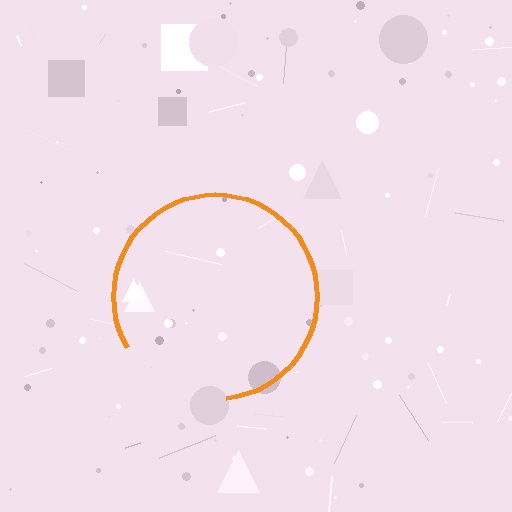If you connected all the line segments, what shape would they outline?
They would outline a circle.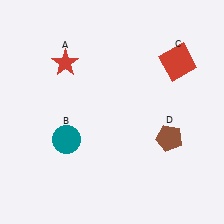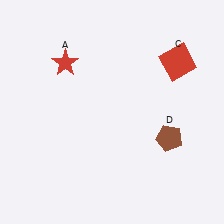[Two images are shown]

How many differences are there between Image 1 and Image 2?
There is 1 difference between the two images.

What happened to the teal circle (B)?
The teal circle (B) was removed in Image 2. It was in the bottom-left area of Image 1.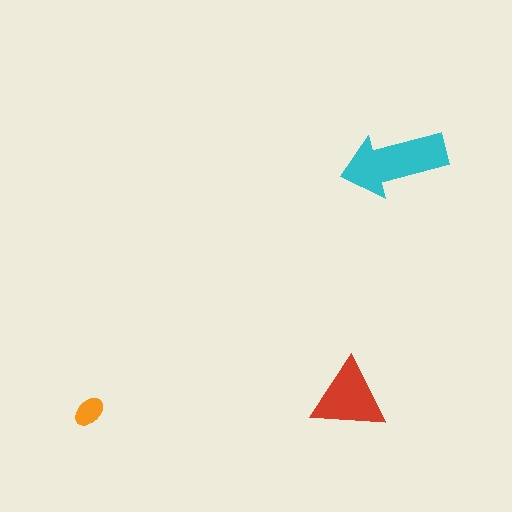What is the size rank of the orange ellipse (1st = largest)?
3rd.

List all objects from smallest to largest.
The orange ellipse, the red triangle, the cyan arrow.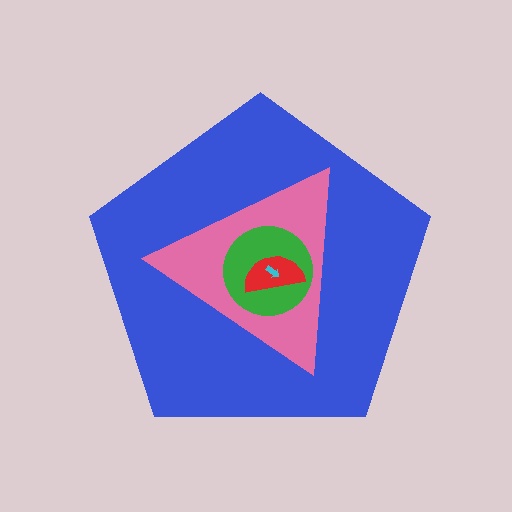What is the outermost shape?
The blue pentagon.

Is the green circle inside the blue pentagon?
Yes.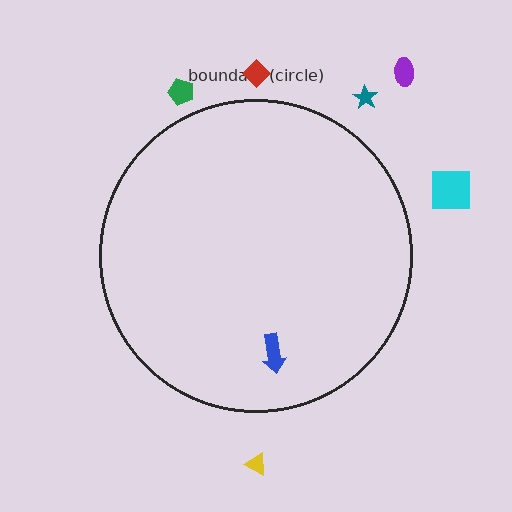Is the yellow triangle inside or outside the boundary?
Outside.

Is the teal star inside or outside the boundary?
Outside.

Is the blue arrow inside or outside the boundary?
Inside.